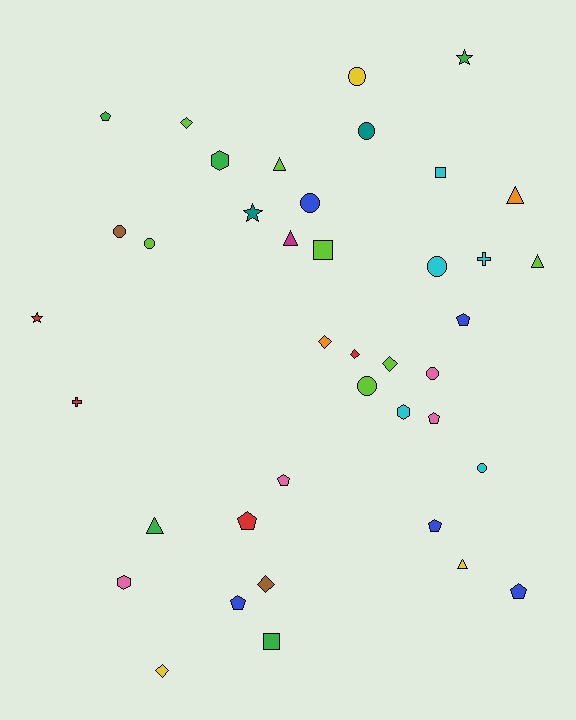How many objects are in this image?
There are 40 objects.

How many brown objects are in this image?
There are 2 brown objects.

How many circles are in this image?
There are 9 circles.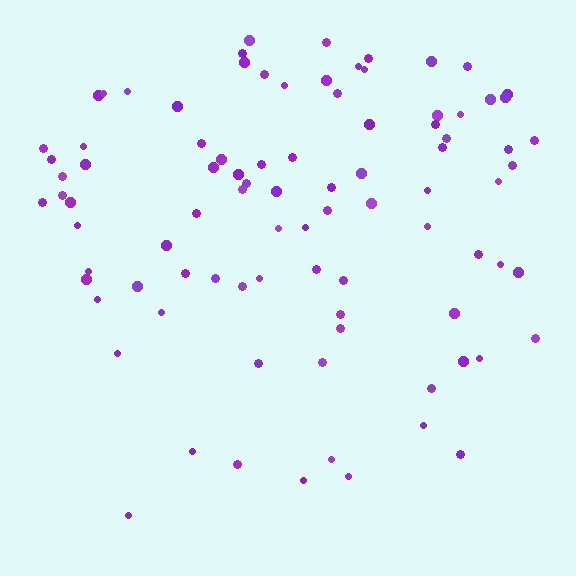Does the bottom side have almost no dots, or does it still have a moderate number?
Still a moderate number, just noticeably fewer than the top.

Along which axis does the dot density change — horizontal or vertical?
Vertical.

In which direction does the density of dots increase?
From bottom to top, with the top side densest.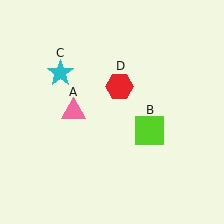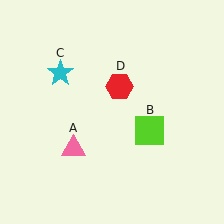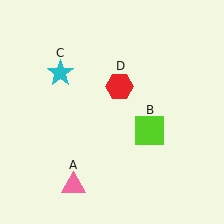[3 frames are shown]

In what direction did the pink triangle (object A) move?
The pink triangle (object A) moved down.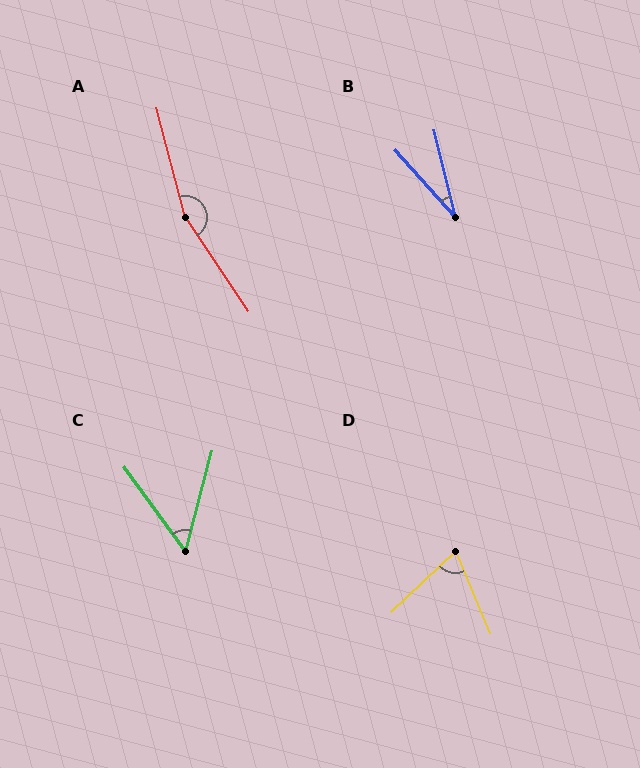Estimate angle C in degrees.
Approximately 51 degrees.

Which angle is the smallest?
B, at approximately 28 degrees.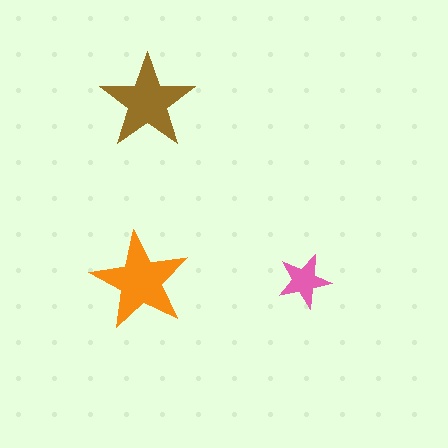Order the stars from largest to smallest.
the orange one, the brown one, the pink one.